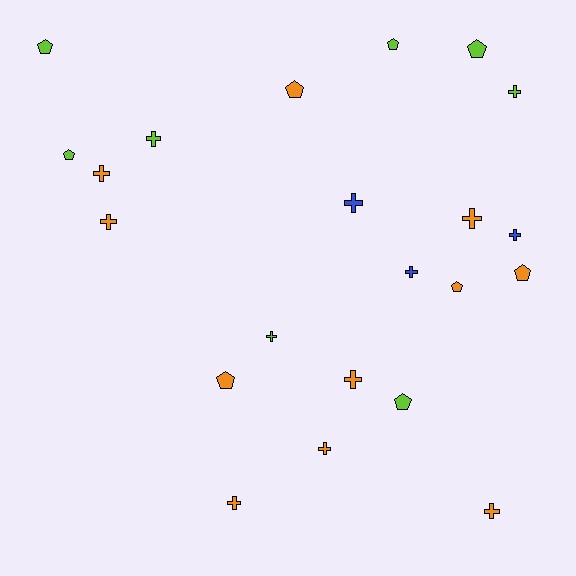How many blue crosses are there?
There are 3 blue crosses.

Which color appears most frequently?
Orange, with 11 objects.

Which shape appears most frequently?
Cross, with 13 objects.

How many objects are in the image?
There are 22 objects.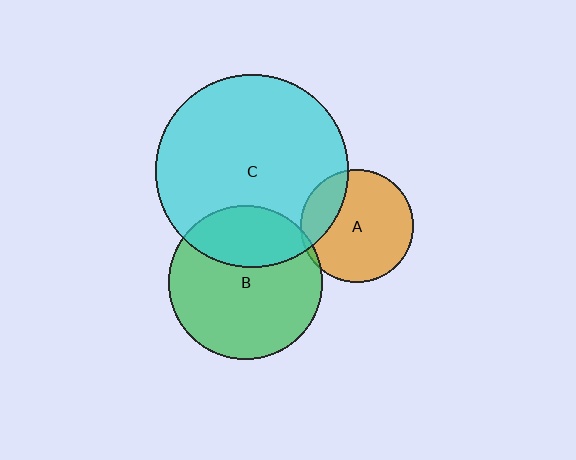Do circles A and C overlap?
Yes.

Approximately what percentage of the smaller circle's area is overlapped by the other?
Approximately 20%.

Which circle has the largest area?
Circle C (cyan).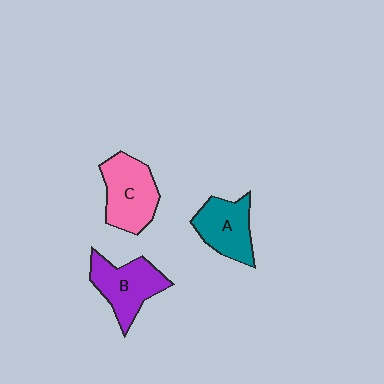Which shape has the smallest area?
Shape A (teal).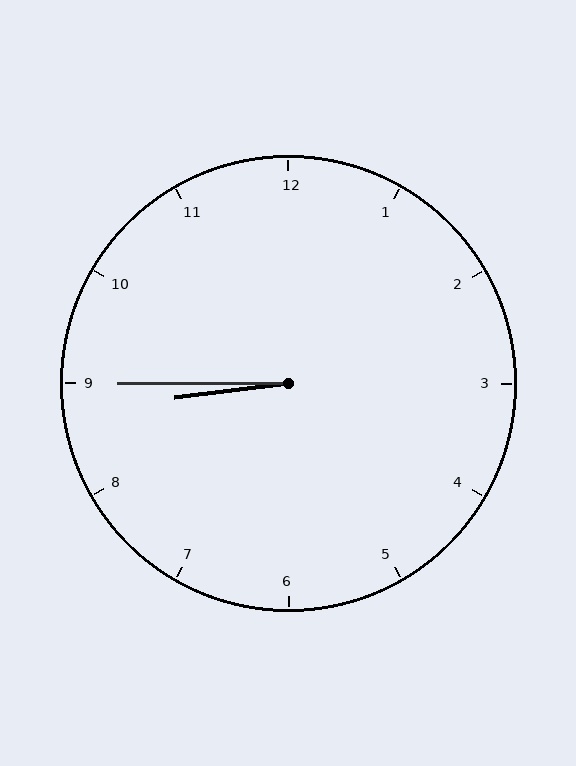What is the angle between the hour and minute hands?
Approximately 8 degrees.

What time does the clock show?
8:45.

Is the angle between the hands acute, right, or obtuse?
It is acute.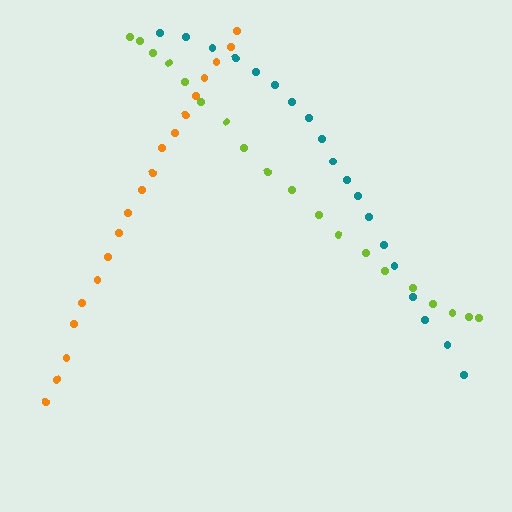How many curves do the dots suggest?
There are 3 distinct paths.